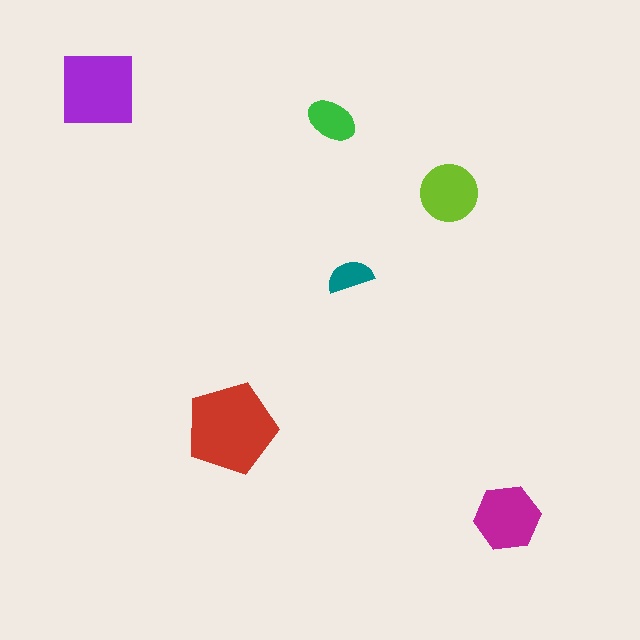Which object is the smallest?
The teal semicircle.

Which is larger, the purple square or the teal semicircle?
The purple square.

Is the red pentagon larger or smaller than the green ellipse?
Larger.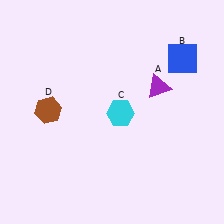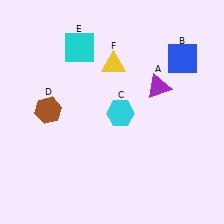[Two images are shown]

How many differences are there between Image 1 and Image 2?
There are 2 differences between the two images.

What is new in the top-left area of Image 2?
A cyan square (E) was added in the top-left area of Image 2.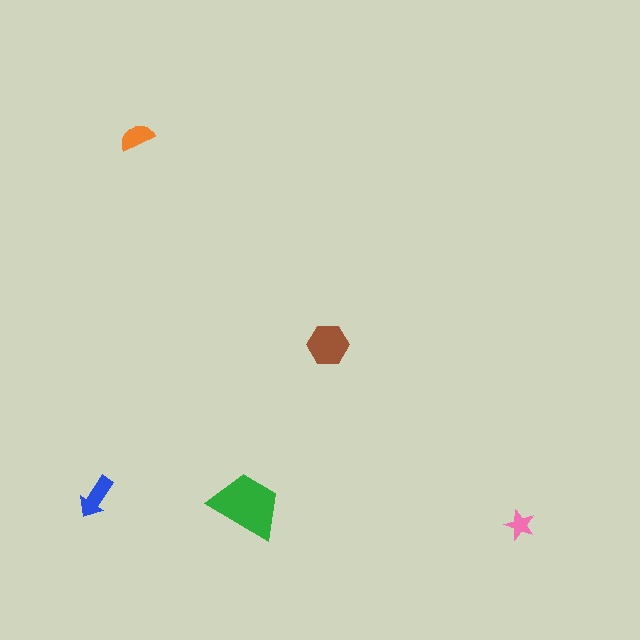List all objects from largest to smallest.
The green trapezoid, the brown hexagon, the blue arrow, the orange semicircle, the pink star.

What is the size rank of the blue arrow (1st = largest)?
3rd.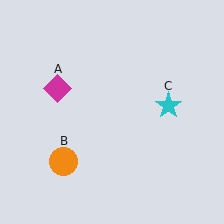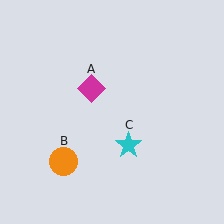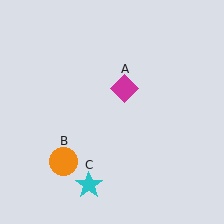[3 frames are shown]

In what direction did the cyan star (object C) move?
The cyan star (object C) moved down and to the left.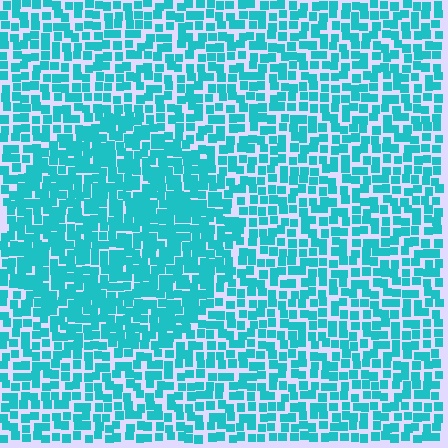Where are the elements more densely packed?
The elements are more densely packed inside the circle boundary.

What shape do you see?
I see a circle.